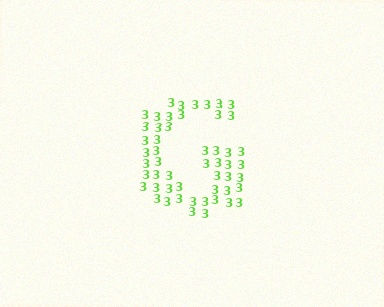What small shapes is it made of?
It is made of small digit 3's.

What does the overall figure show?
The overall figure shows the letter G.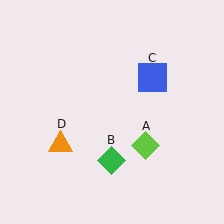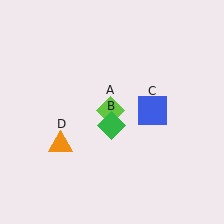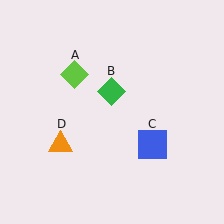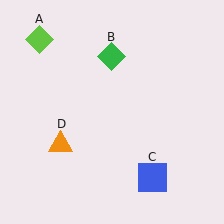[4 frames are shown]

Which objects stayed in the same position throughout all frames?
Orange triangle (object D) remained stationary.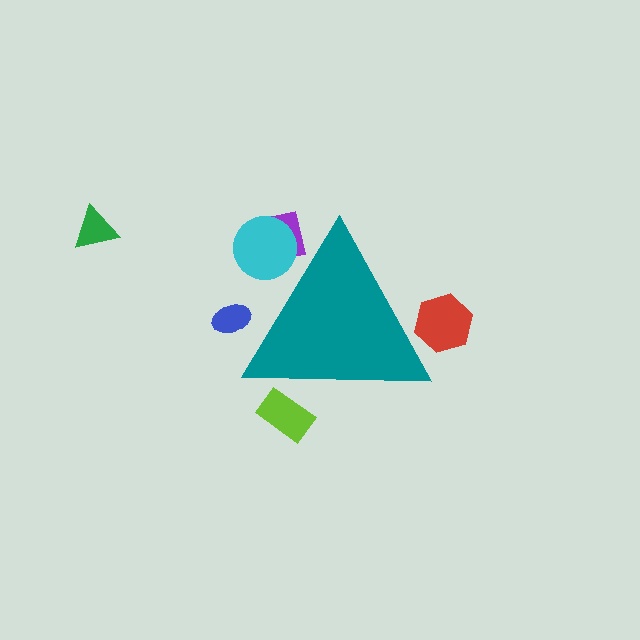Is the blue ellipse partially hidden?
Yes, the blue ellipse is partially hidden behind the teal triangle.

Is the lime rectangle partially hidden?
Yes, the lime rectangle is partially hidden behind the teal triangle.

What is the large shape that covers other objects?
A teal triangle.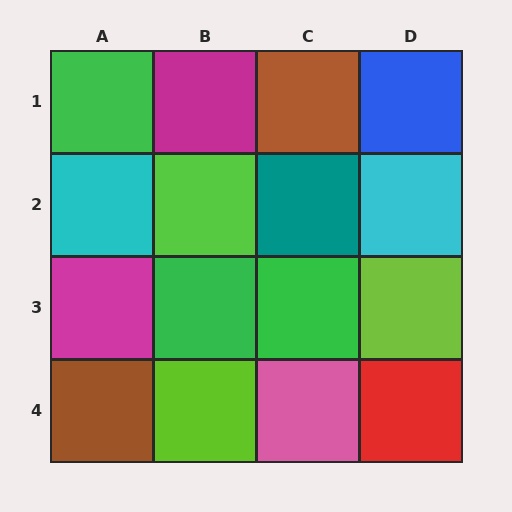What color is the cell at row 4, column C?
Pink.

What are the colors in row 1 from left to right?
Green, magenta, brown, blue.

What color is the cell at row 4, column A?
Brown.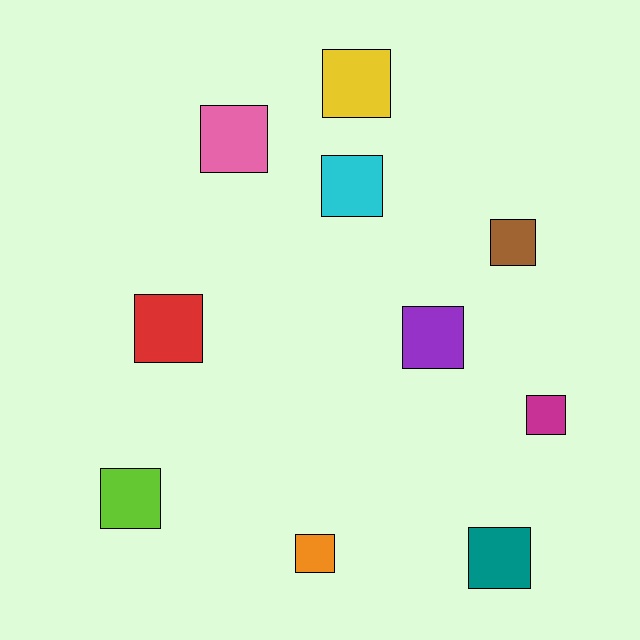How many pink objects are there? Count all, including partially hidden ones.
There is 1 pink object.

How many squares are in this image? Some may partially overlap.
There are 10 squares.